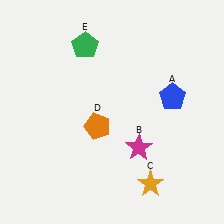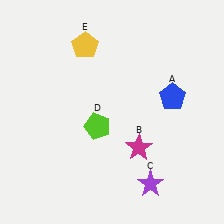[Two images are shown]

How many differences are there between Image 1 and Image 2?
There are 3 differences between the two images.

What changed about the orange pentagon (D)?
In Image 1, D is orange. In Image 2, it changed to lime.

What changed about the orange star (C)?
In Image 1, C is orange. In Image 2, it changed to purple.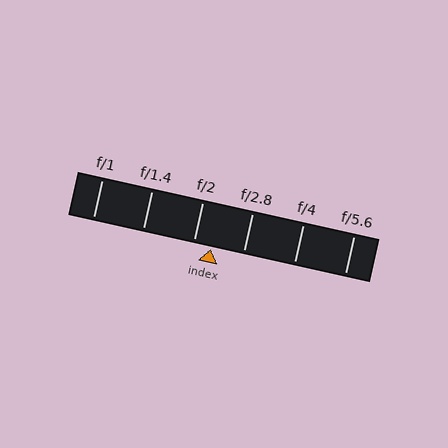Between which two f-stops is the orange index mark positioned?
The index mark is between f/2 and f/2.8.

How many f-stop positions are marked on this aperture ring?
There are 6 f-stop positions marked.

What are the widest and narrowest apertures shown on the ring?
The widest aperture shown is f/1 and the narrowest is f/5.6.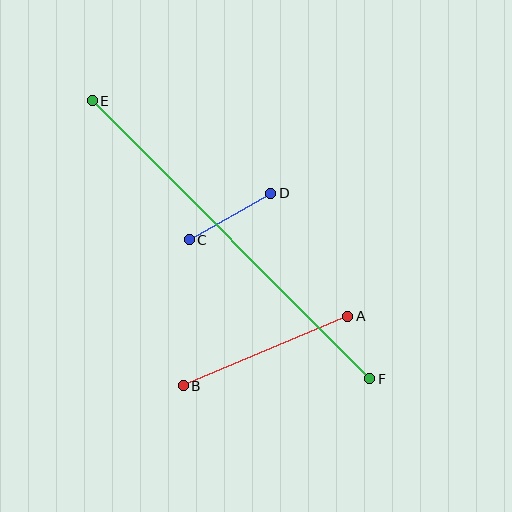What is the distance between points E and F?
The distance is approximately 393 pixels.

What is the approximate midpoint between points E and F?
The midpoint is at approximately (231, 240) pixels.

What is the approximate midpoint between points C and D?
The midpoint is at approximately (230, 216) pixels.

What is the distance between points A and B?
The distance is approximately 179 pixels.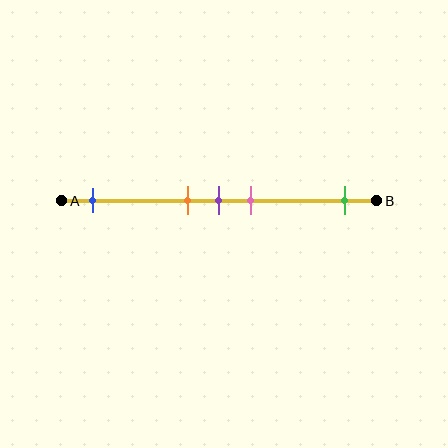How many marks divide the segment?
There are 5 marks dividing the segment.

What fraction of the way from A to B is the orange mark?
The orange mark is approximately 40% (0.4) of the way from A to B.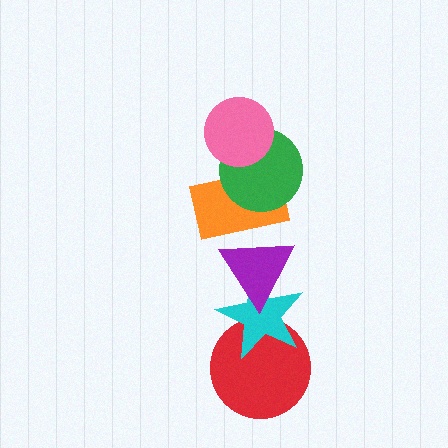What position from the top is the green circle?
The green circle is 2nd from the top.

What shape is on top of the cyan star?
The purple triangle is on top of the cyan star.